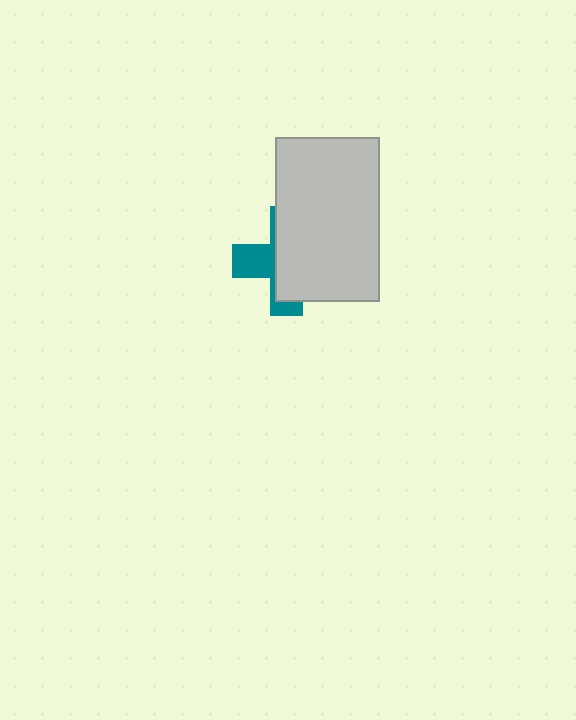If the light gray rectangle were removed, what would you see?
You would see the complete teal cross.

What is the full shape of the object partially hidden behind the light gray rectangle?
The partially hidden object is a teal cross.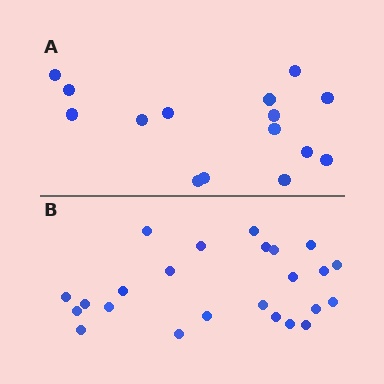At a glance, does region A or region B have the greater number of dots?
Region B (the bottom region) has more dots.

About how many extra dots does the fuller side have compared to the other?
Region B has roughly 8 or so more dots than region A.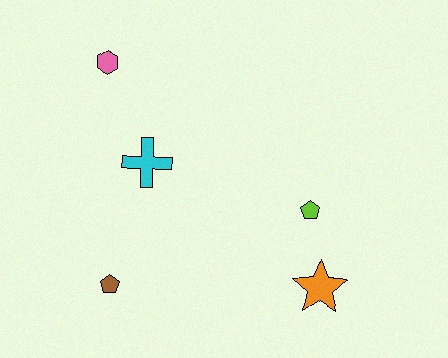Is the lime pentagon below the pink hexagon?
Yes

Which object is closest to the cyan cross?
The pink hexagon is closest to the cyan cross.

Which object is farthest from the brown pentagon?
The pink hexagon is farthest from the brown pentagon.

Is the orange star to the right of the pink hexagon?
Yes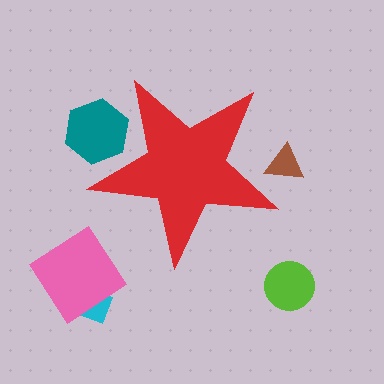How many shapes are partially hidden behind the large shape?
2 shapes are partially hidden.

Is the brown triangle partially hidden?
Yes, the brown triangle is partially hidden behind the red star.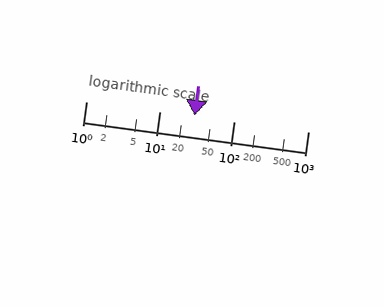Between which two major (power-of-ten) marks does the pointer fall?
The pointer is between 10 and 100.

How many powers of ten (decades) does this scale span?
The scale spans 3 decades, from 1 to 1000.